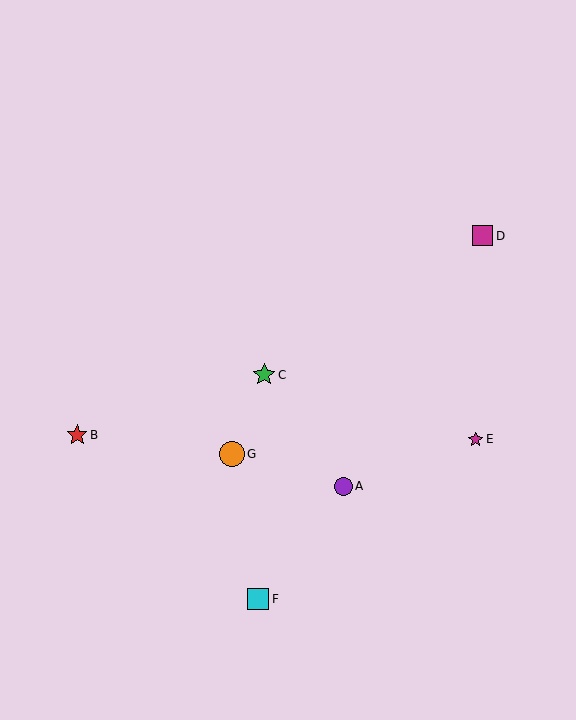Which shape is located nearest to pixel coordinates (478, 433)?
The magenta star (labeled E) at (475, 439) is nearest to that location.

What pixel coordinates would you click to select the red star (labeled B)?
Click at (77, 435) to select the red star B.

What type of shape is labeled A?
Shape A is a purple circle.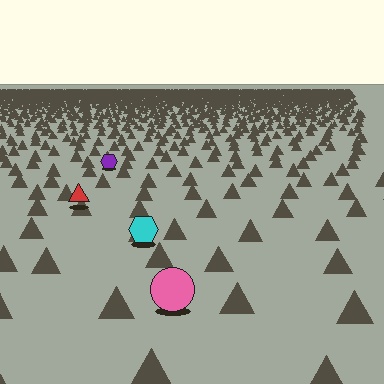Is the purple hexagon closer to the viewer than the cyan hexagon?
No. The cyan hexagon is closer — you can tell from the texture gradient: the ground texture is coarser near it.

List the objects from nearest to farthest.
From nearest to farthest: the pink circle, the cyan hexagon, the red triangle, the purple hexagon.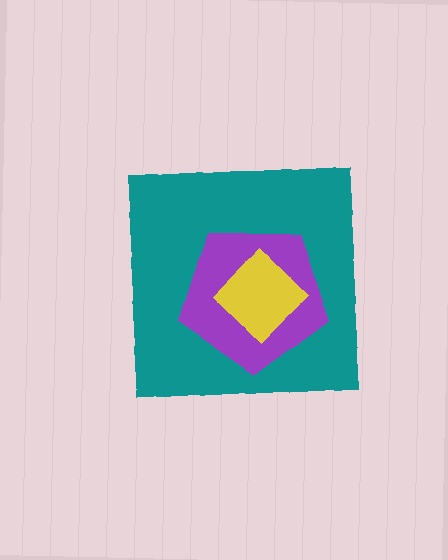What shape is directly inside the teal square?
The purple pentagon.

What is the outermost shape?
The teal square.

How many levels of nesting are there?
3.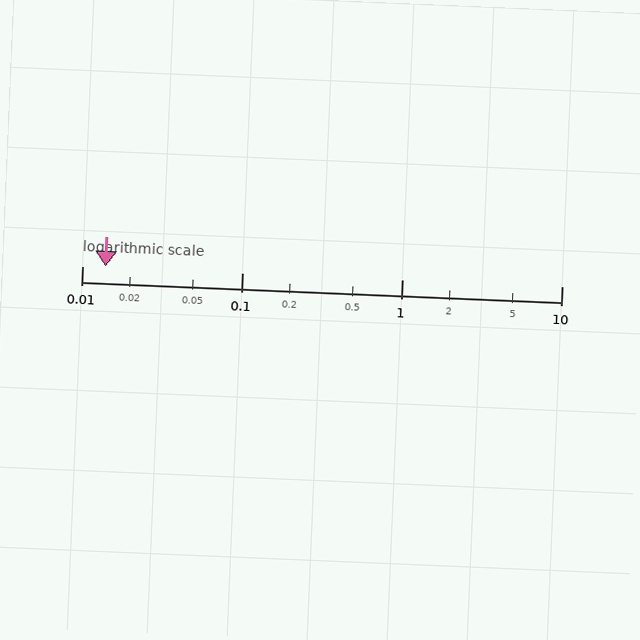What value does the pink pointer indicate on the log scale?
The pointer indicates approximately 0.014.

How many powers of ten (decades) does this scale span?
The scale spans 3 decades, from 0.01 to 10.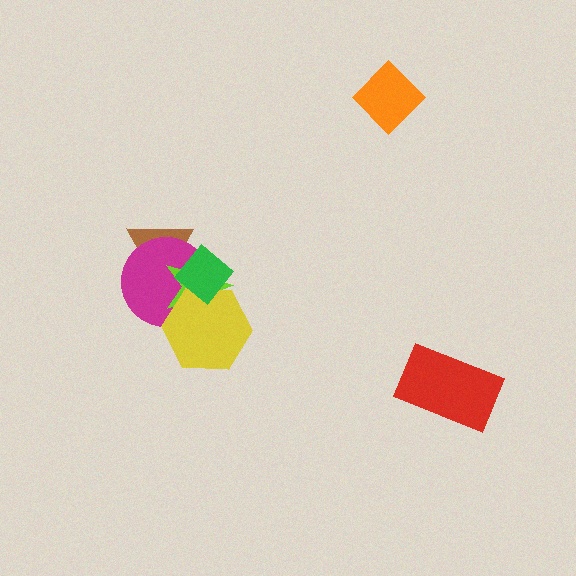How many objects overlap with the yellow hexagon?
3 objects overlap with the yellow hexagon.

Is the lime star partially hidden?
Yes, it is partially covered by another shape.